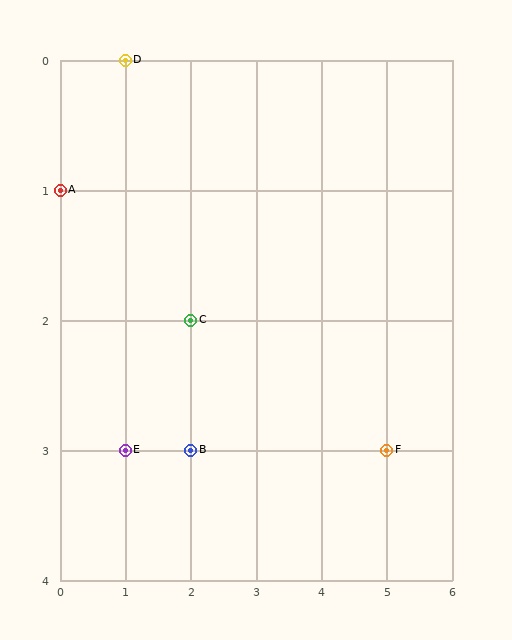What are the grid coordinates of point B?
Point B is at grid coordinates (2, 3).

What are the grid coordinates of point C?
Point C is at grid coordinates (2, 2).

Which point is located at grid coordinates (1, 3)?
Point E is at (1, 3).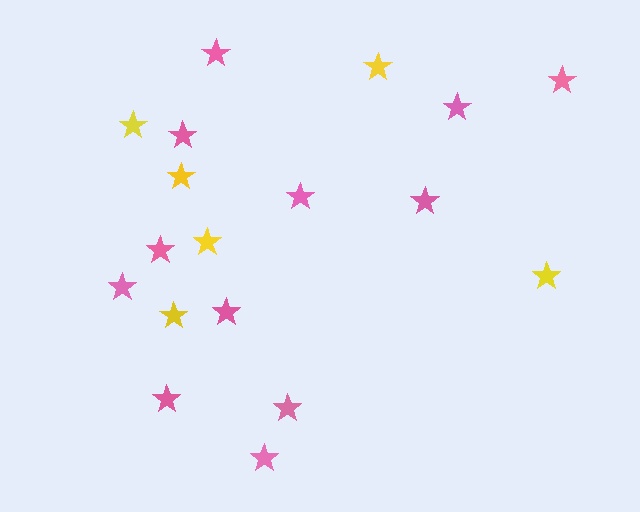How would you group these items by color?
There are 2 groups: one group of yellow stars (6) and one group of pink stars (12).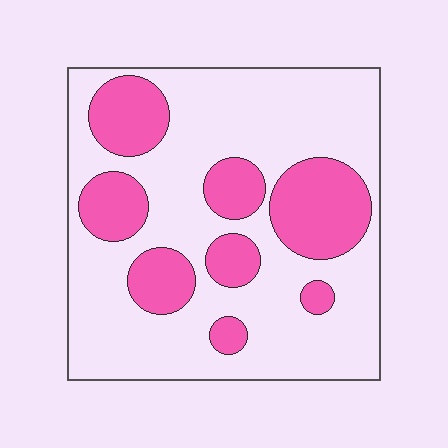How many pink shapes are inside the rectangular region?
8.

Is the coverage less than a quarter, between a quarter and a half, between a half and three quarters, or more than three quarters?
Between a quarter and a half.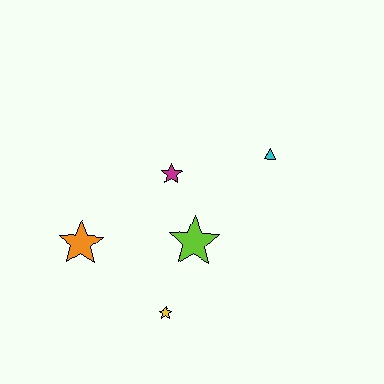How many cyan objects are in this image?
There is 1 cyan object.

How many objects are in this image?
There are 5 objects.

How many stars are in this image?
There are 4 stars.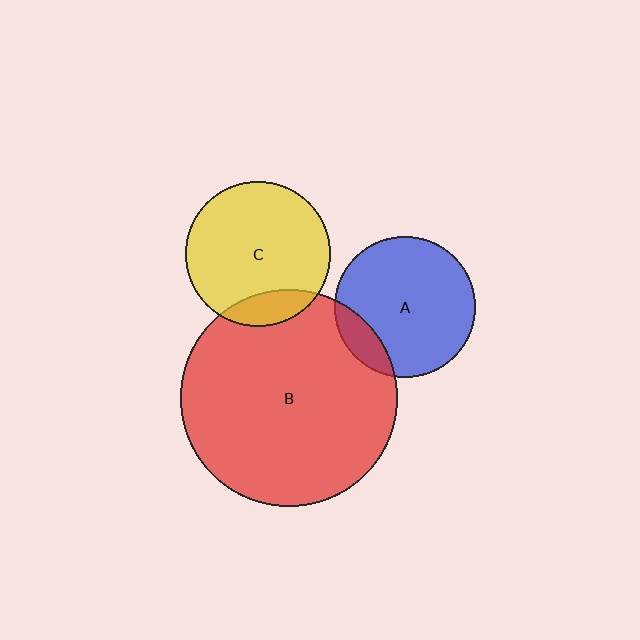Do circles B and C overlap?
Yes.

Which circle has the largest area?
Circle B (red).